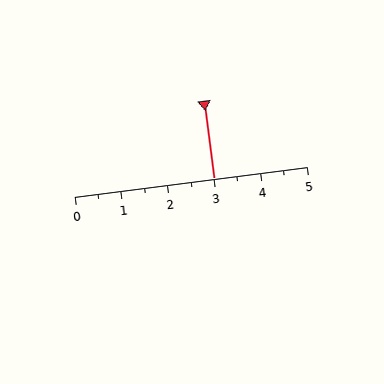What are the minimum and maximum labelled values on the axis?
The axis runs from 0 to 5.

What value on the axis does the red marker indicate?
The marker indicates approximately 3.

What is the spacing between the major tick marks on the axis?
The major ticks are spaced 1 apart.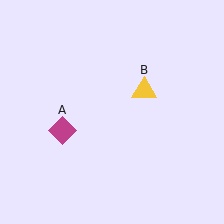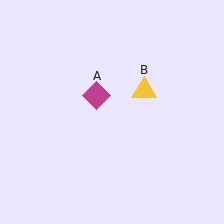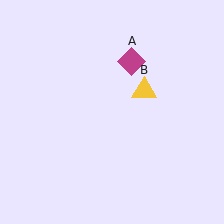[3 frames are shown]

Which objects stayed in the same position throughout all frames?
Yellow triangle (object B) remained stationary.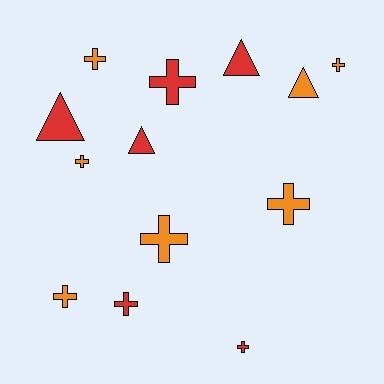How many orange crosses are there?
There are 6 orange crosses.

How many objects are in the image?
There are 13 objects.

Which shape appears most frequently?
Cross, with 9 objects.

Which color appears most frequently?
Orange, with 7 objects.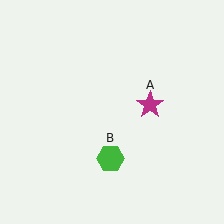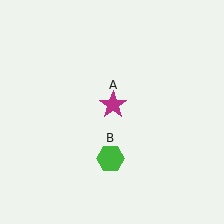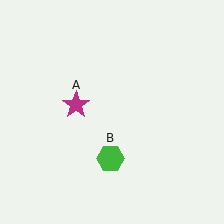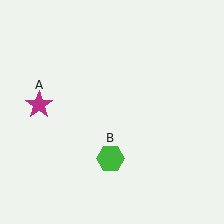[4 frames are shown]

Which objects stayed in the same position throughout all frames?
Green hexagon (object B) remained stationary.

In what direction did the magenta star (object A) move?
The magenta star (object A) moved left.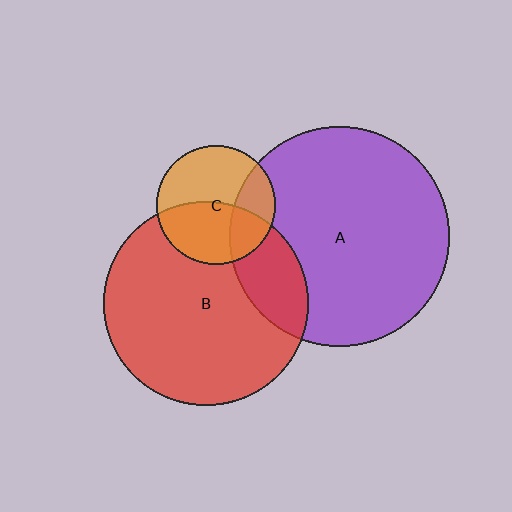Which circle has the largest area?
Circle A (purple).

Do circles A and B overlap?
Yes.